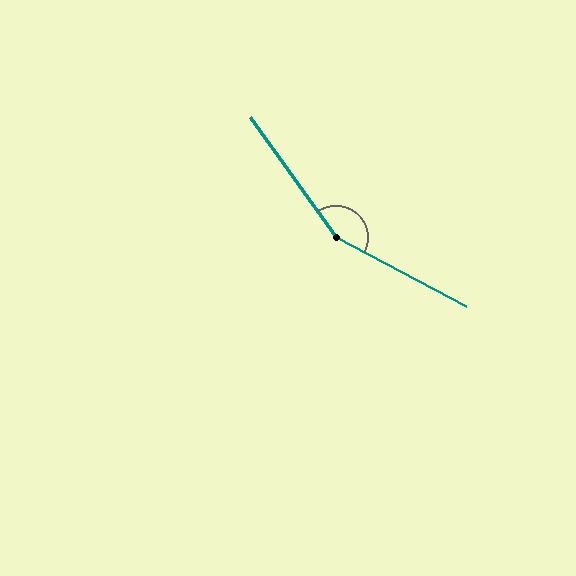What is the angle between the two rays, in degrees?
Approximately 153 degrees.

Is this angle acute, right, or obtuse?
It is obtuse.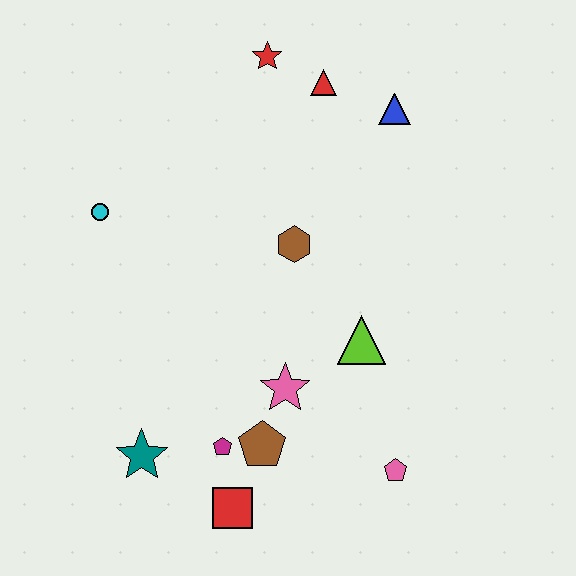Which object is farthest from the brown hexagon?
The red square is farthest from the brown hexagon.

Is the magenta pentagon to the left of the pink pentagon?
Yes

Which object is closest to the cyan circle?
The brown hexagon is closest to the cyan circle.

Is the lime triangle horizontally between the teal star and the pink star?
No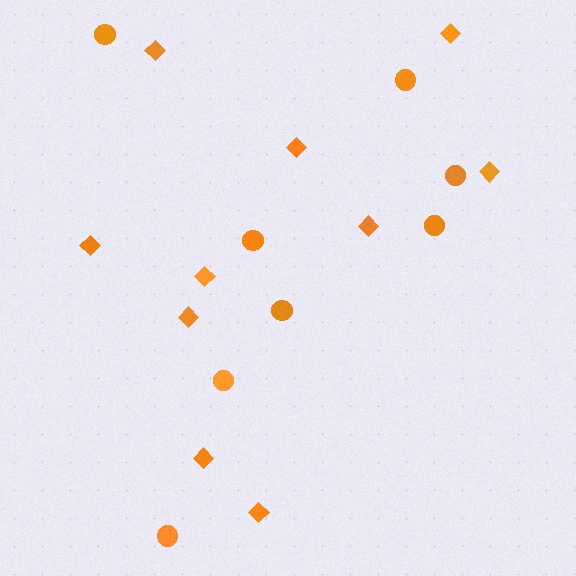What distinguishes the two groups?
There are 2 groups: one group of diamonds (10) and one group of circles (8).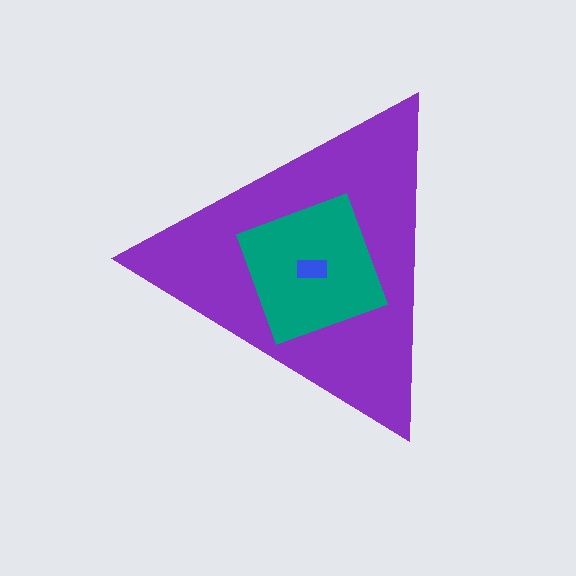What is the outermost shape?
The purple triangle.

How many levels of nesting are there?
3.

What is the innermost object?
The blue rectangle.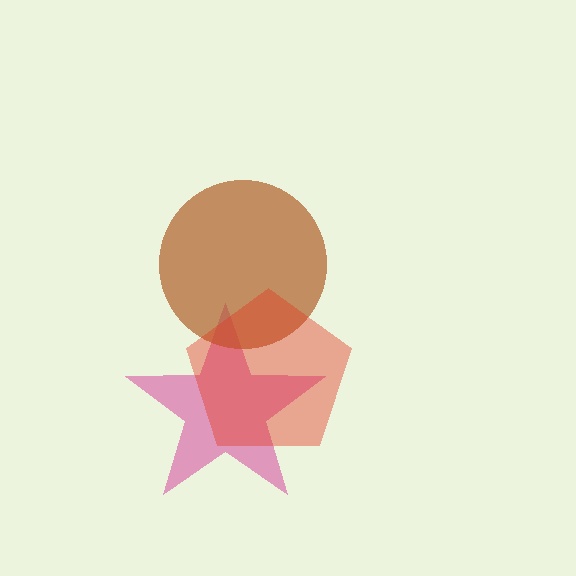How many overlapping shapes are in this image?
There are 3 overlapping shapes in the image.